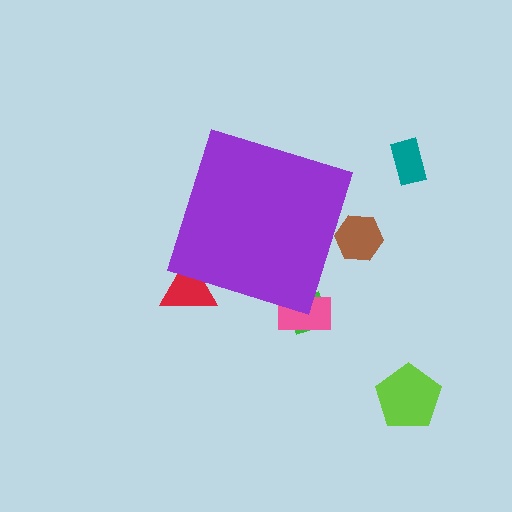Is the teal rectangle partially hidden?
No, the teal rectangle is fully visible.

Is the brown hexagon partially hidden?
Yes, the brown hexagon is partially hidden behind the purple diamond.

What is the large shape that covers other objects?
A purple diamond.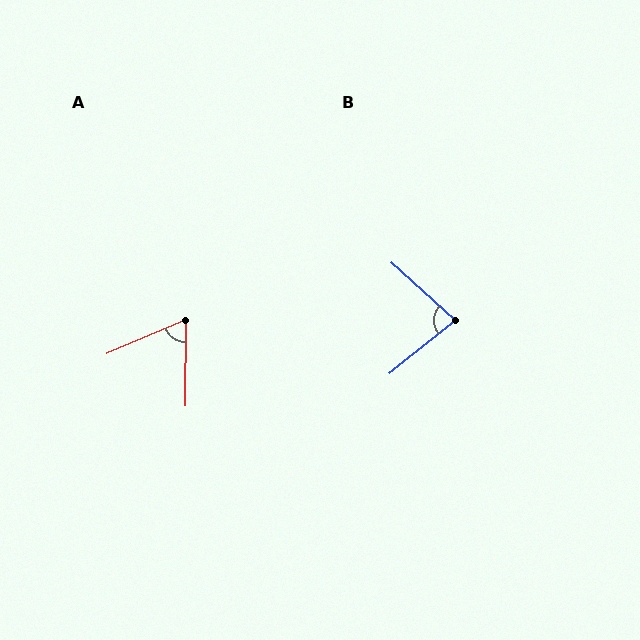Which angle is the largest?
B, at approximately 81 degrees.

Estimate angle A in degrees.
Approximately 67 degrees.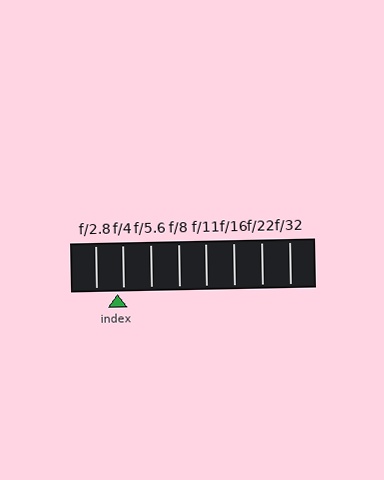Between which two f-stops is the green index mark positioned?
The index mark is between f/2.8 and f/4.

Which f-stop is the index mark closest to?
The index mark is closest to f/4.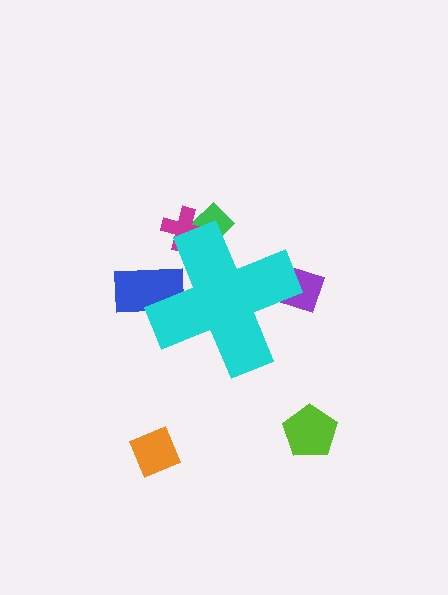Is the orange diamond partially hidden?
No, the orange diamond is fully visible.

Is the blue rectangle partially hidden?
Yes, the blue rectangle is partially hidden behind the cyan cross.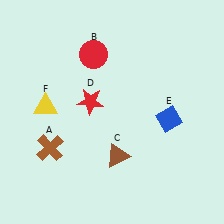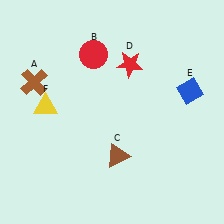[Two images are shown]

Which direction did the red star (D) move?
The red star (D) moved right.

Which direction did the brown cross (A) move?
The brown cross (A) moved up.